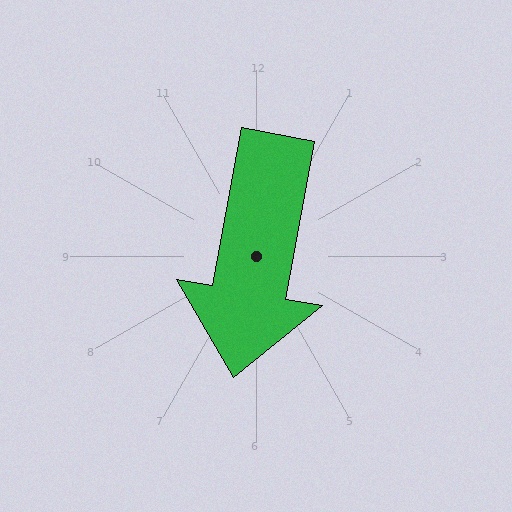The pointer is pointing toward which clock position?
Roughly 6 o'clock.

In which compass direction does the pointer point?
South.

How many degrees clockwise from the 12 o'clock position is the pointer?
Approximately 190 degrees.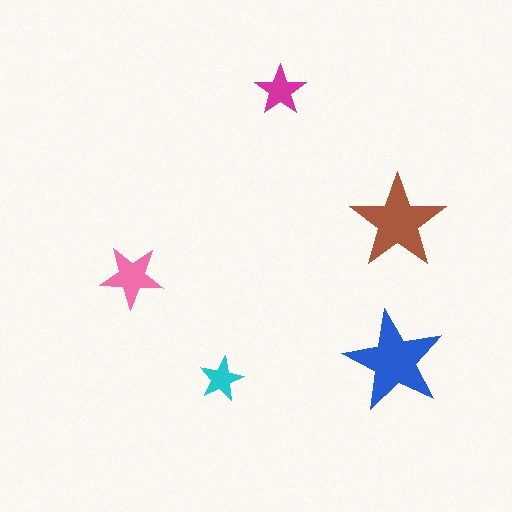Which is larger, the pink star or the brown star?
The brown one.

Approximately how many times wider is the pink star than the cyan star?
About 1.5 times wider.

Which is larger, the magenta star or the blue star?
The blue one.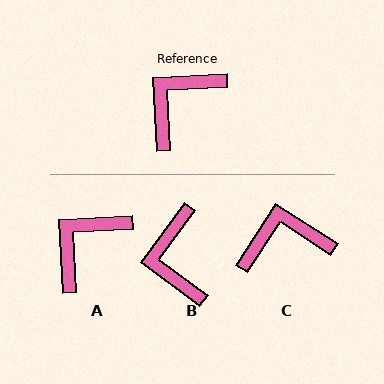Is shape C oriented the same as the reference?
No, it is off by about 36 degrees.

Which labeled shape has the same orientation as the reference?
A.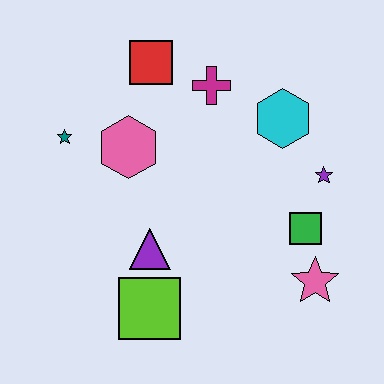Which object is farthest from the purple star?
The teal star is farthest from the purple star.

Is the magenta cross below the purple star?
No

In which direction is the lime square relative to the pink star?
The lime square is to the left of the pink star.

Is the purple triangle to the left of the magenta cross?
Yes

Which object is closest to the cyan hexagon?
The purple star is closest to the cyan hexagon.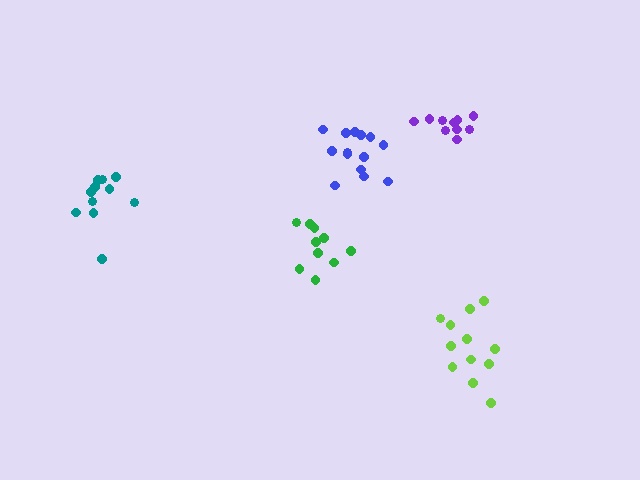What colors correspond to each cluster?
The clusters are colored: green, lime, blue, teal, purple.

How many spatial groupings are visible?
There are 5 spatial groupings.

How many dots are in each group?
Group 1: 10 dots, Group 2: 12 dots, Group 3: 14 dots, Group 4: 11 dots, Group 5: 10 dots (57 total).